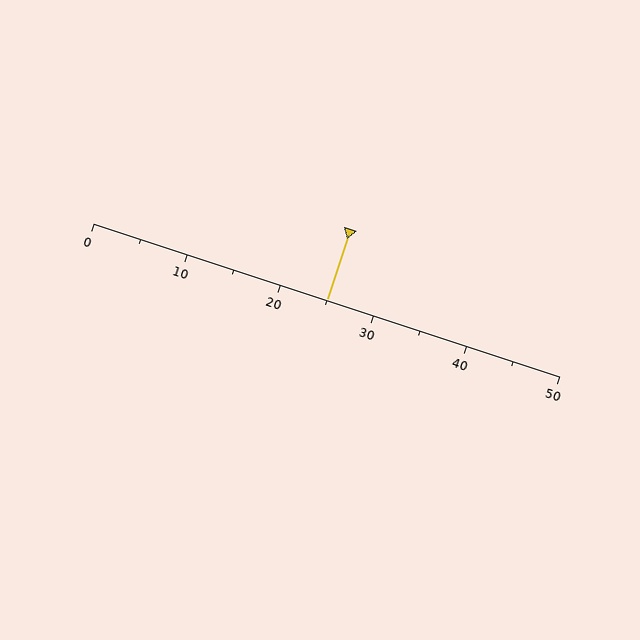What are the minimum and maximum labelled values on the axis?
The axis runs from 0 to 50.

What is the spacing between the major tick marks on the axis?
The major ticks are spaced 10 apart.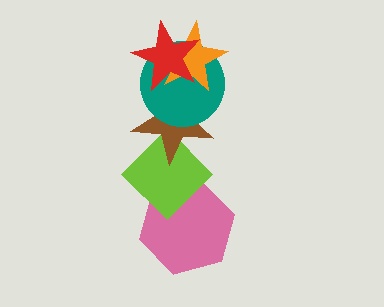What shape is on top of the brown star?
The teal circle is on top of the brown star.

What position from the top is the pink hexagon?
The pink hexagon is 6th from the top.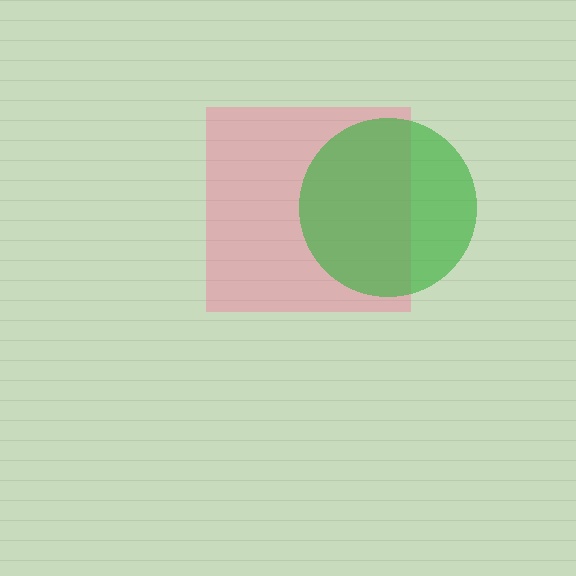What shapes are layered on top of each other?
The layered shapes are: a pink square, a green circle.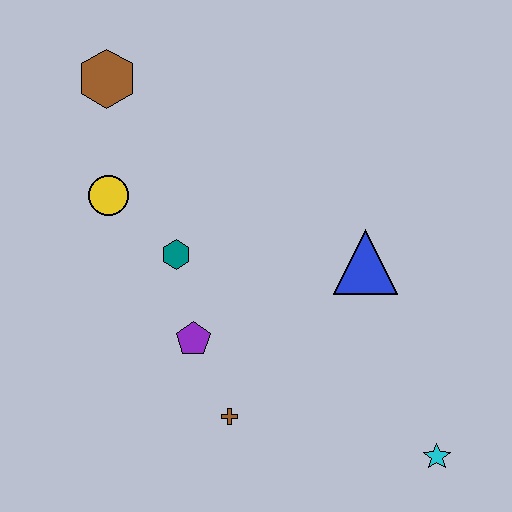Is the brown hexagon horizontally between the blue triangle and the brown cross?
No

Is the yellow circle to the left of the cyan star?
Yes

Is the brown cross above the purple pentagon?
No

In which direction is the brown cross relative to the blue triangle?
The brown cross is below the blue triangle.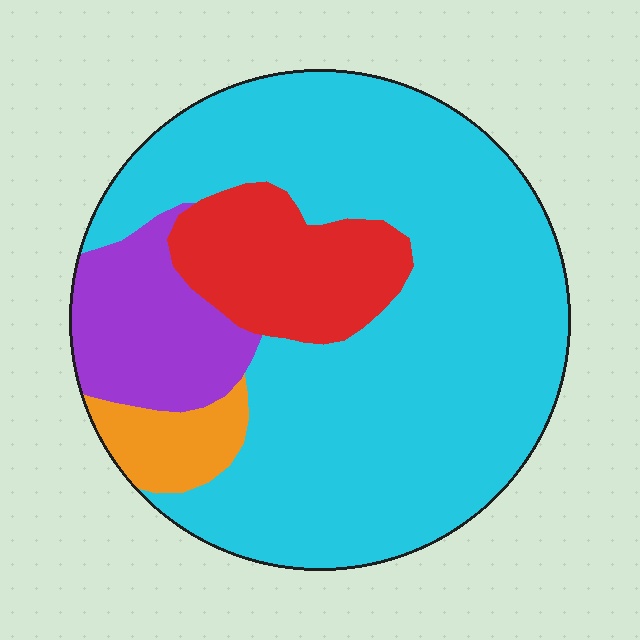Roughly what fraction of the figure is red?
Red takes up about one eighth (1/8) of the figure.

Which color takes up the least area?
Orange, at roughly 5%.